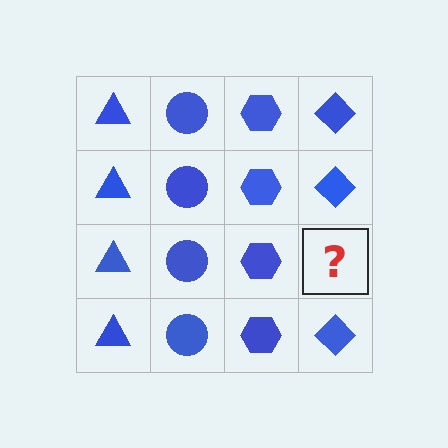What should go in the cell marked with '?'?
The missing cell should contain a blue diamond.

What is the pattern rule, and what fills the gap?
The rule is that each column has a consistent shape. The gap should be filled with a blue diamond.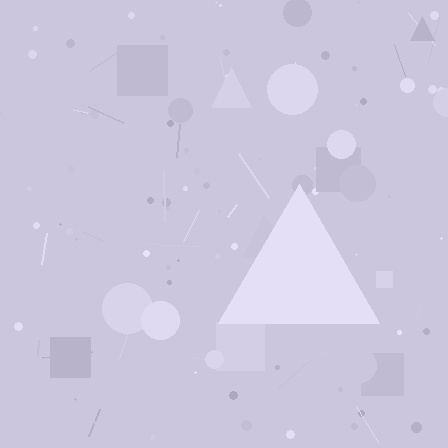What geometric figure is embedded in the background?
A triangle is embedded in the background.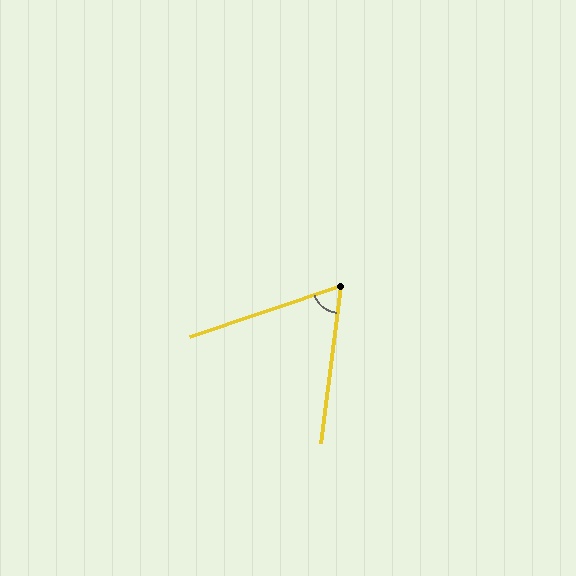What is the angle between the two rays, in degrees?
Approximately 64 degrees.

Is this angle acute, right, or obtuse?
It is acute.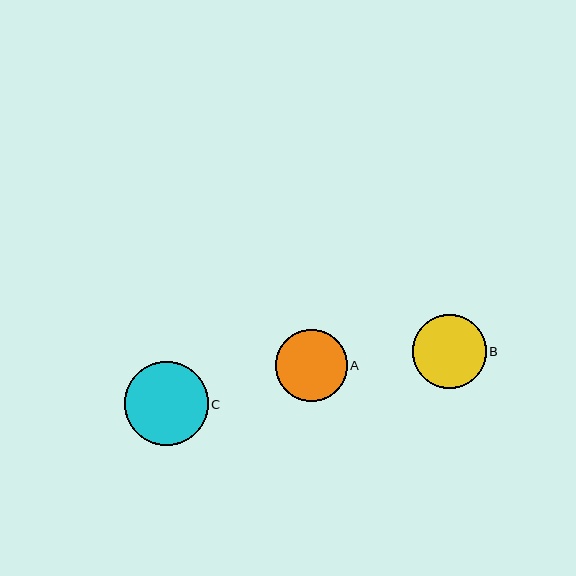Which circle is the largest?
Circle C is the largest with a size of approximately 83 pixels.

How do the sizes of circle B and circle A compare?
Circle B and circle A are approximately the same size.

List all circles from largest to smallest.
From largest to smallest: C, B, A.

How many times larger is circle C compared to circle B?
Circle C is approximately 1.1 times the size of circle B.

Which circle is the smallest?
Circle A is the smallest with a size of approximately 72 pixels.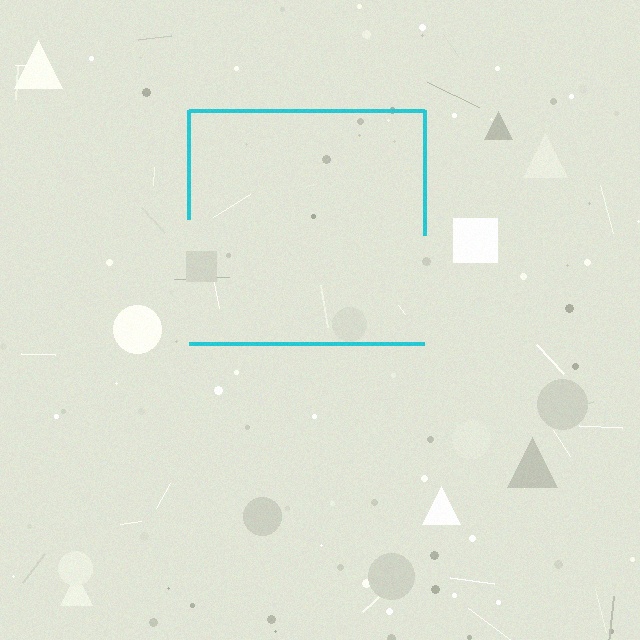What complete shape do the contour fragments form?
The contour fragments form a square.